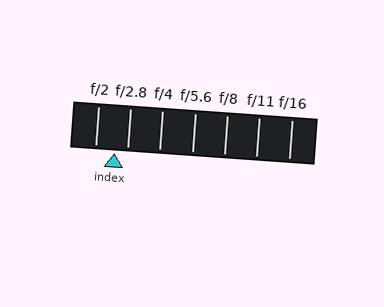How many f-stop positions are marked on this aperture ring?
There are 7 f-stop positions marked.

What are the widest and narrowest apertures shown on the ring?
The widest aperture shown is f/2 and the narrowest is f/16.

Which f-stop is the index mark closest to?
The index mark is closest to f/2.8.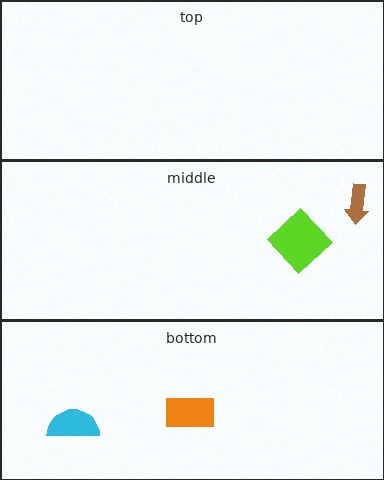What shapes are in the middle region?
The lime diamond, the brown arrow.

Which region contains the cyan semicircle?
The bottom region.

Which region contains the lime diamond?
The middle region.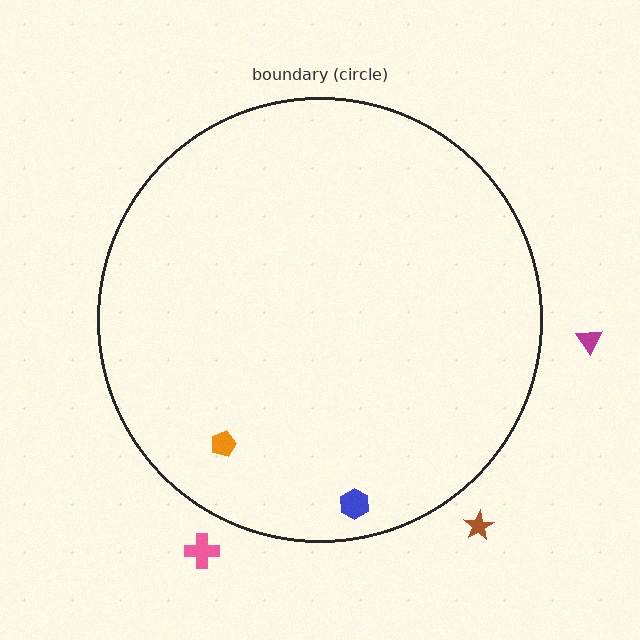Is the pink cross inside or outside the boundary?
Outside.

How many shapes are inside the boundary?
2 inside, 3 outside.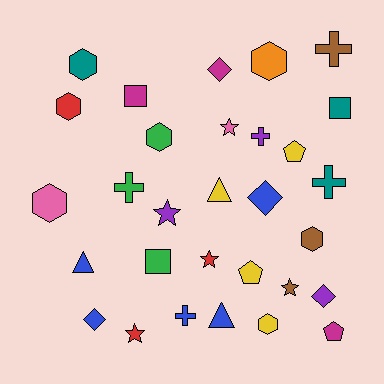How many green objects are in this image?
There are 3 green objects.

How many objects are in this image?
There are 30 objects.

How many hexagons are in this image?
There are 7 hexagons.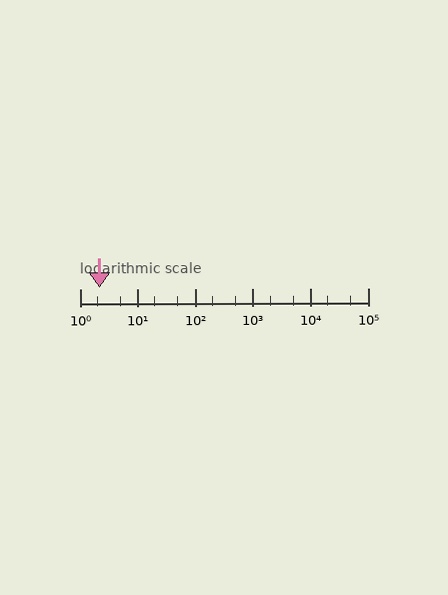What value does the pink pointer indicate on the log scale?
The pointer indicates approximately 2.2.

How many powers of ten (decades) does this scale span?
The scale spans 5 decades, from 1 to 100000.